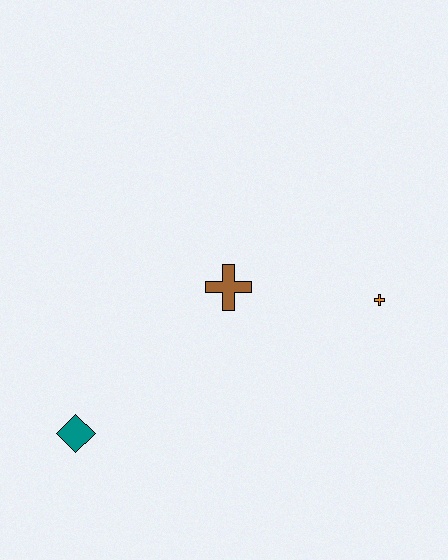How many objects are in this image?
There are 3 objects.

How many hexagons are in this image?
There are no hexagons.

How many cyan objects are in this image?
There are no cyan objects.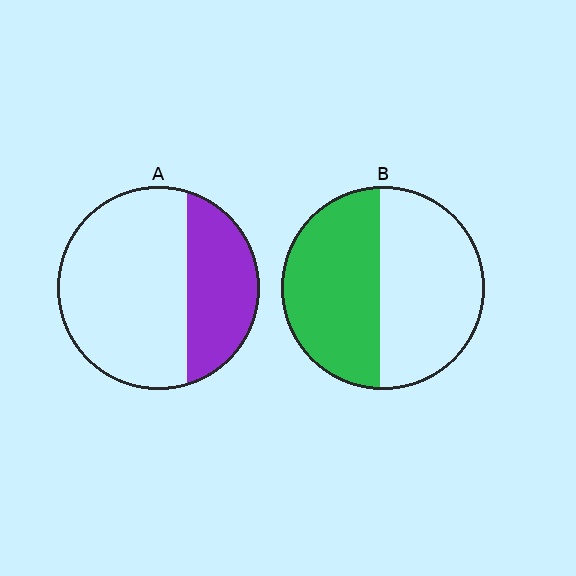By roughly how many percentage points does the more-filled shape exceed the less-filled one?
By roughly 15 percentage points (B over A).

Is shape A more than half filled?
No.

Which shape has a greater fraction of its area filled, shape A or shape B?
Shape B.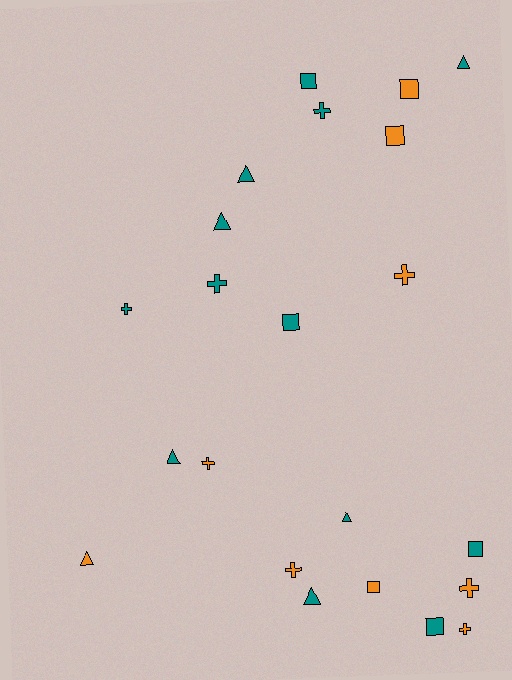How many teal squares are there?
There are 4 teal squares.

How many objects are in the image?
There are 22 objects.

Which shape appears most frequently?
Cross, with 8 objects.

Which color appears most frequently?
Teal, with 13 objects.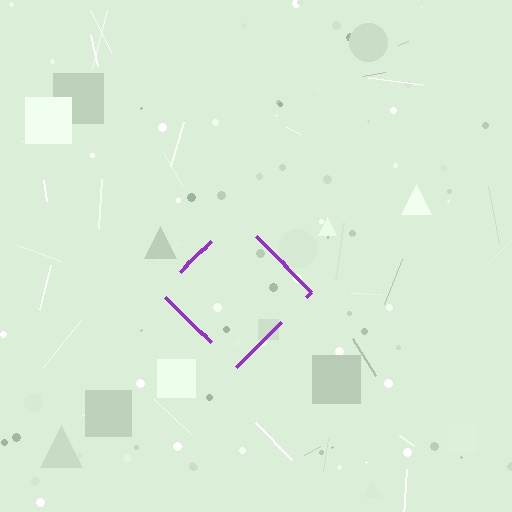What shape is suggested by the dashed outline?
The dashed outline suggests a diamond.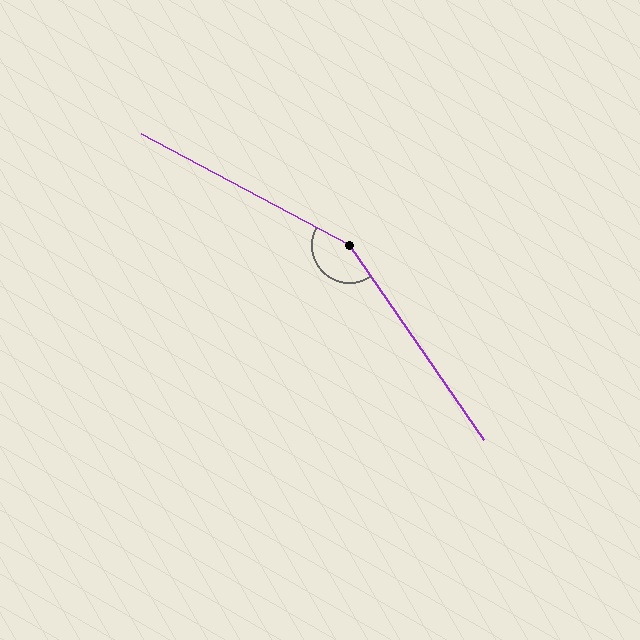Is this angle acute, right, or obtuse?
It is obtuse.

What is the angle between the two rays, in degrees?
Approximately 153 degrees.